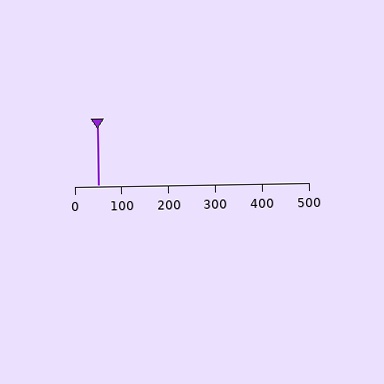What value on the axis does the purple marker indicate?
The marker indicates approximately 50.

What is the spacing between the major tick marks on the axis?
The major ticks are spaced 100 apart.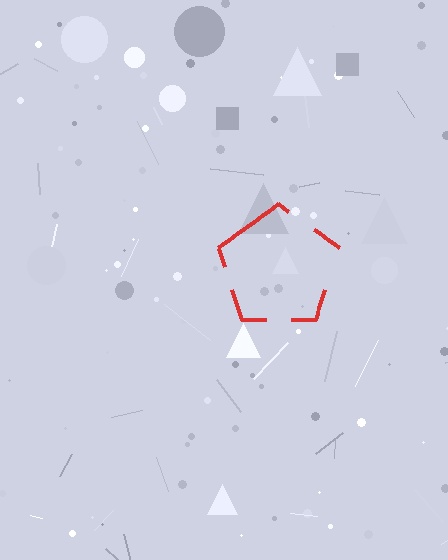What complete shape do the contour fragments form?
The contour fragments form a pentagon.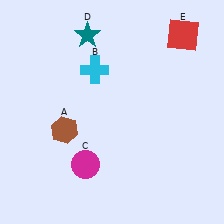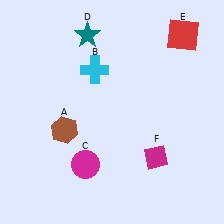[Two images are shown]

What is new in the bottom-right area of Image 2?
A magenta diamond (F) was added in the bottom-right area of Image 2.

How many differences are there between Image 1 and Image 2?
There is 1 difference between the two images.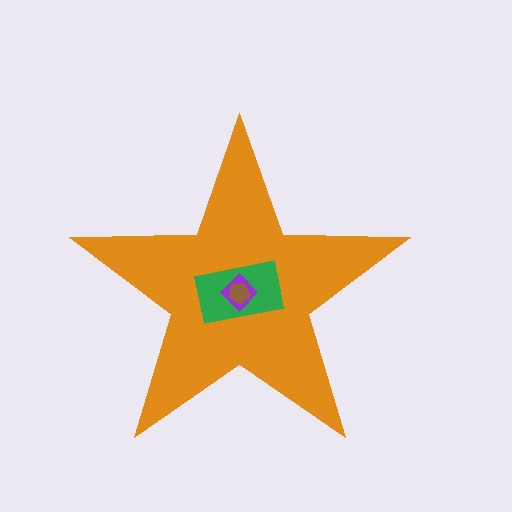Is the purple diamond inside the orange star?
Yes.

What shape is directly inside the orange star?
The green rectangle.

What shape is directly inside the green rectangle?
The purple diamond.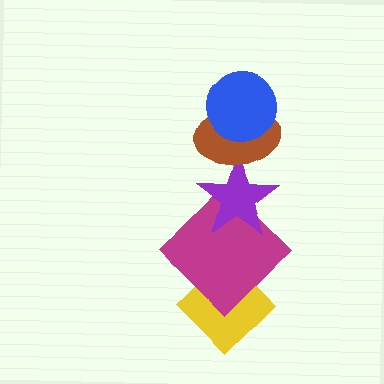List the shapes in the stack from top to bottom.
From top to bottom: the blue circle, the brown ellipse, the purple star, the magenta diamond, the yellow diamond.